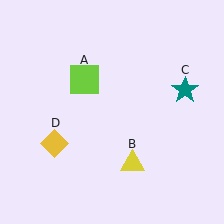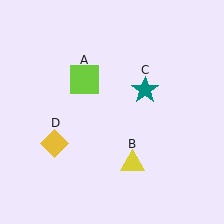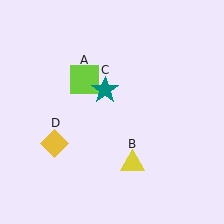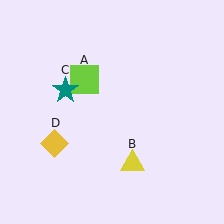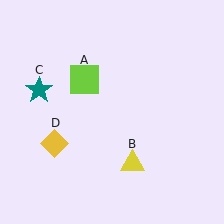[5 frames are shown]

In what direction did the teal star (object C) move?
The teal star (object C) moved left.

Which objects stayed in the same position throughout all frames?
Lime square (object A) and yellow triangle (object B) and yellow diamond (object D) remained stationary.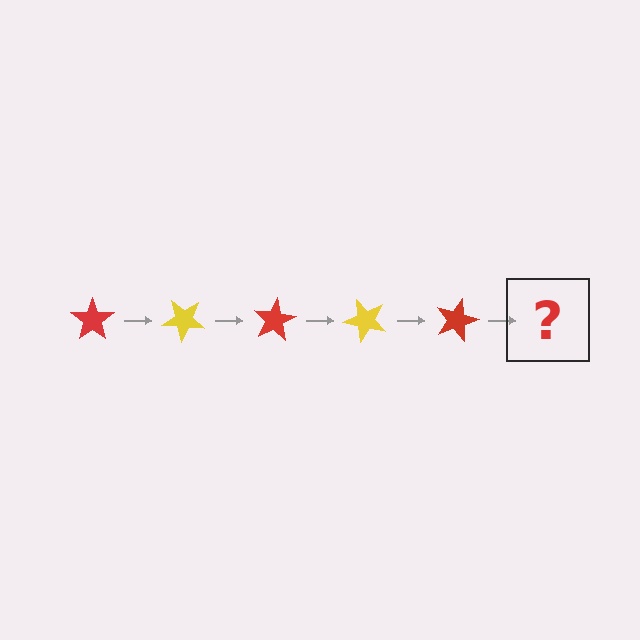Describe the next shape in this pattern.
It should be a yellow star, rotated 200 degrees from the start.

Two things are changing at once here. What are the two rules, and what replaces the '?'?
The two rules are that it rotates 40 degrees each step and the color cycles through red and yellow. The '?' should be a yellow star, rotated 200 degrees from the start.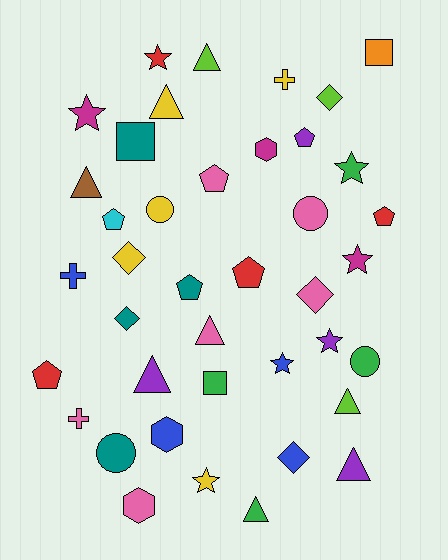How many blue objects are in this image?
There are 4 blue objects.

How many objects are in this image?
There are 40 objects.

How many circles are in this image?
There are 4 circles.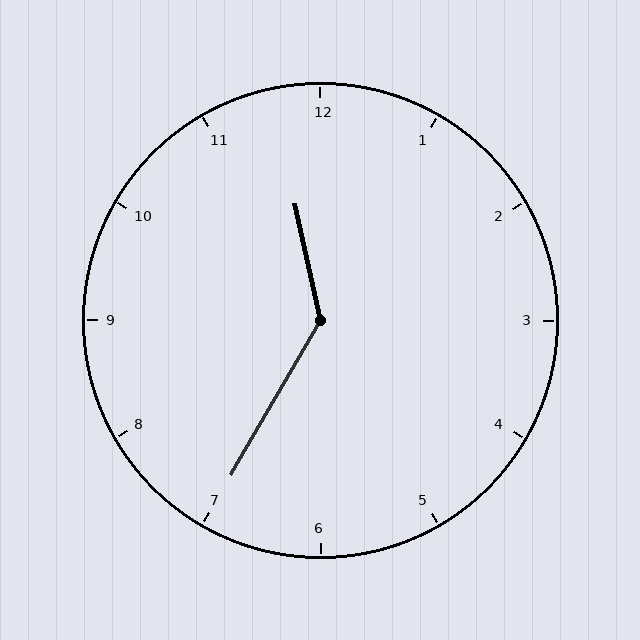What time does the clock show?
11:35.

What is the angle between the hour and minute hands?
Approximately 138 degrees.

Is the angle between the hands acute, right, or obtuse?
It is obtuse.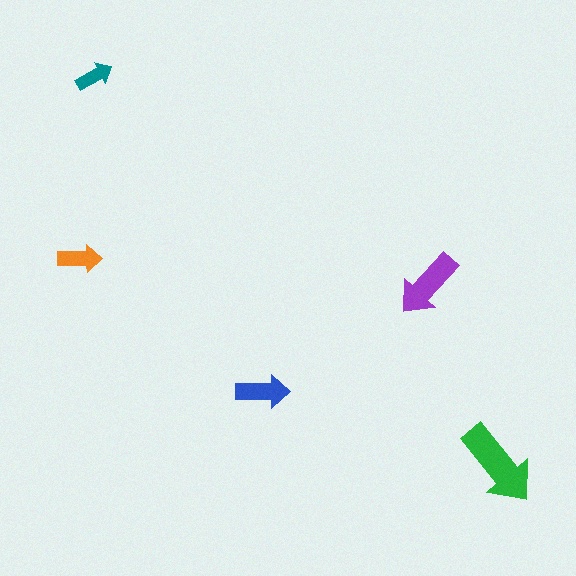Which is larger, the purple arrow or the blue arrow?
The purple one.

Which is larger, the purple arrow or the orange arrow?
The purple one.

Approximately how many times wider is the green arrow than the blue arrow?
About 1.5 times wider.